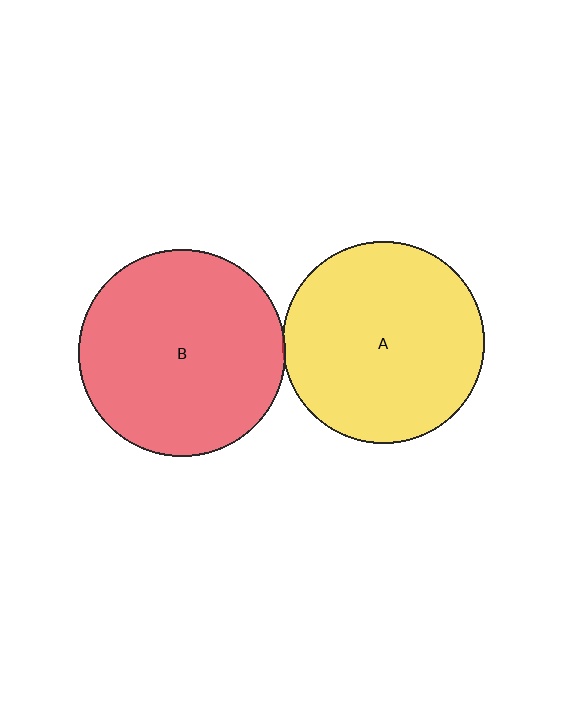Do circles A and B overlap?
Yes.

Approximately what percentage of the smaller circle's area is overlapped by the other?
Approximately 5%.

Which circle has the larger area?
Circle B (red).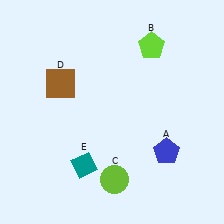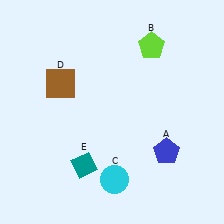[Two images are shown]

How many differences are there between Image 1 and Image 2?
There is 1 difference between the two images.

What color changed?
The circle (C) changed from lime in Image 1 to cyan in Image 2.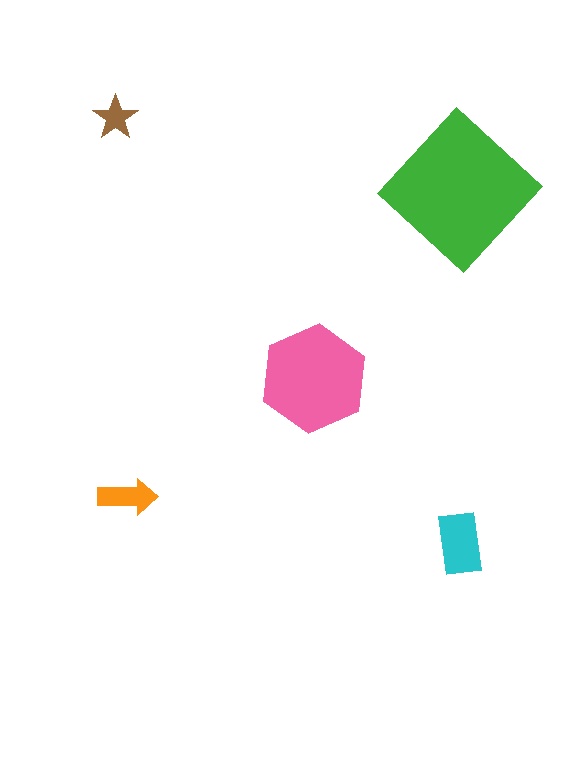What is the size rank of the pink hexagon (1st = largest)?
2nd.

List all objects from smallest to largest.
The brown star, the orange arrow, the cyan rectangle, the pink hexagon, the green diamond.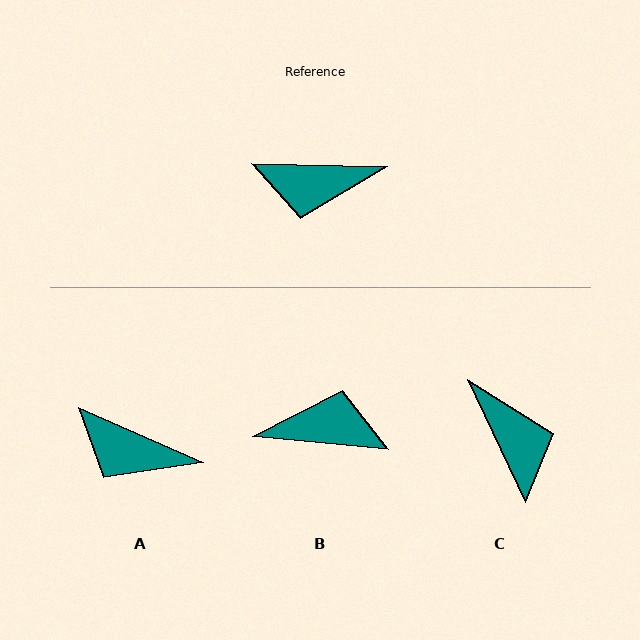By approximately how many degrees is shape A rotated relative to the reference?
Approximately 22 degrees clockwise.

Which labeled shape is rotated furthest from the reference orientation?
B, about 176 degrees away.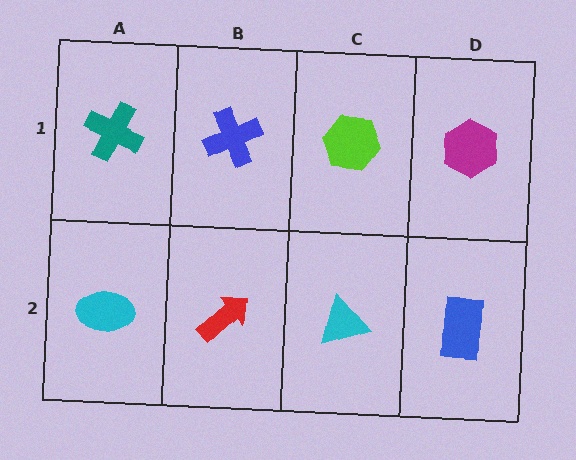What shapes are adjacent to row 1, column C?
A cyan triangle (row 2, column C), a blue cross (row 1, column B), a magenta hexagon (row 1, column D).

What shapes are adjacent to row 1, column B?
A red arrow (row 2, column B), a teal cross (row 1, column A), a lime hexagon (row 1, column C).